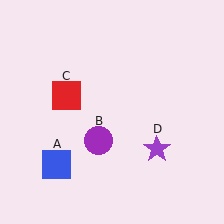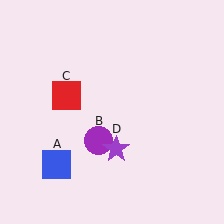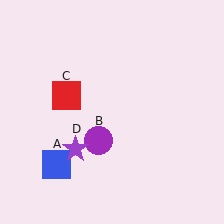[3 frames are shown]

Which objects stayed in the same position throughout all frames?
Blue square (object A) and purple circle (object B) and red square (object C) remained stationary.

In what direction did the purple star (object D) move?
The purple star (object D) moved left.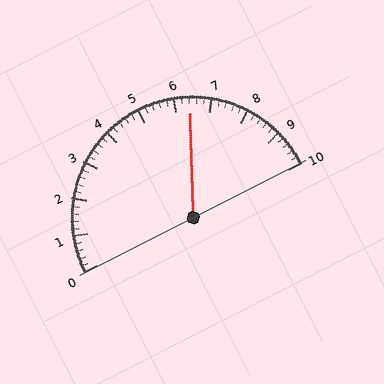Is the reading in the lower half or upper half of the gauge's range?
The reading is in the upper half of the range (0 to 10).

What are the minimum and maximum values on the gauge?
The gauge ranges from 0 to 10.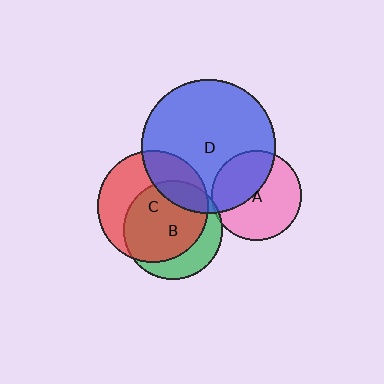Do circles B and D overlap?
Yes.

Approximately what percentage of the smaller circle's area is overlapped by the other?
Approximately 15%.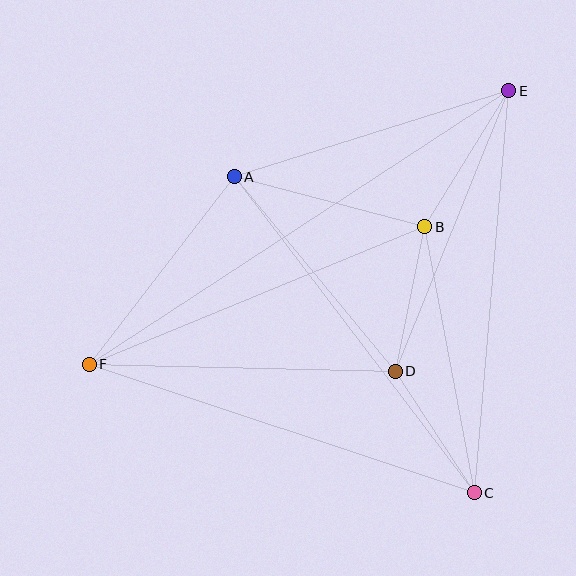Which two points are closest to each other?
Points C and D are closest to each other.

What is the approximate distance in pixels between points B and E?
The distance between B and E is approximately 160 pixels.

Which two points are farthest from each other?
Points E and F are farthest from each other.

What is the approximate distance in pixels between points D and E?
The distance between D and E is approximately 302 pixels.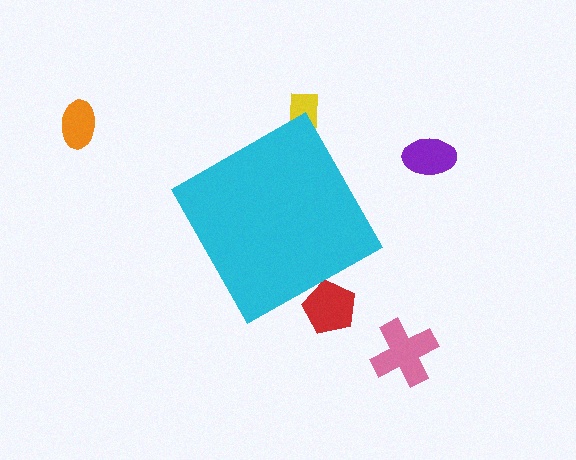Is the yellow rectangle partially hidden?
Yes, the yellow rectangle is partially hidden behind the cyan diamond.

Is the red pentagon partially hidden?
Yes, the red pentagon is partially hidden behind the cyan diamond.